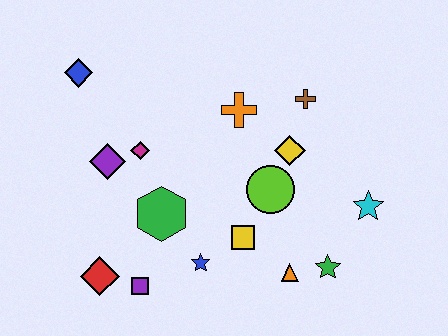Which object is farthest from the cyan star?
The blue diamond is farthest from the cyan star.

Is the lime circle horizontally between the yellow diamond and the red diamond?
Yes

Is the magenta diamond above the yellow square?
Yes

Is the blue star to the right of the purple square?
Yes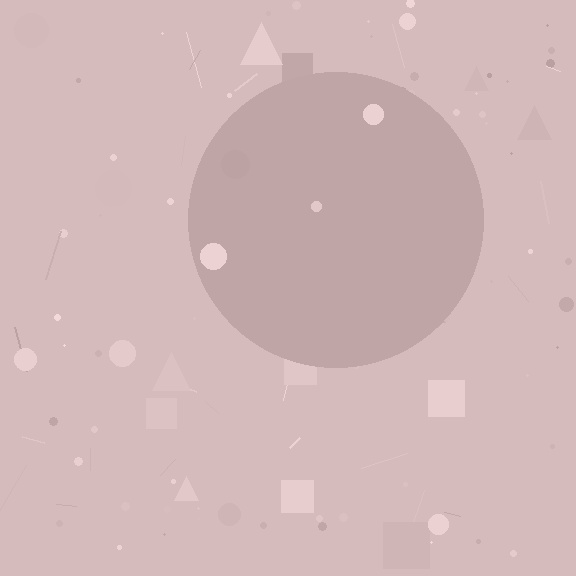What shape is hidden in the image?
A circle is hidden in the image.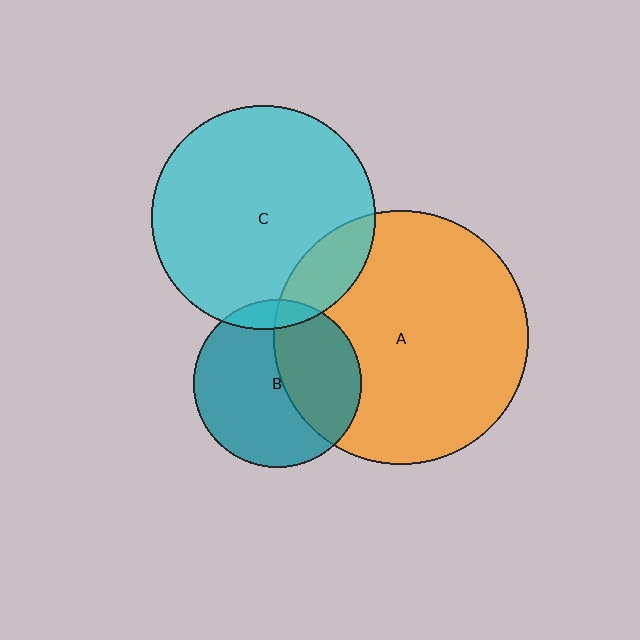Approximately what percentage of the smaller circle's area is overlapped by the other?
Approximately 10%.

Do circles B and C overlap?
Yes.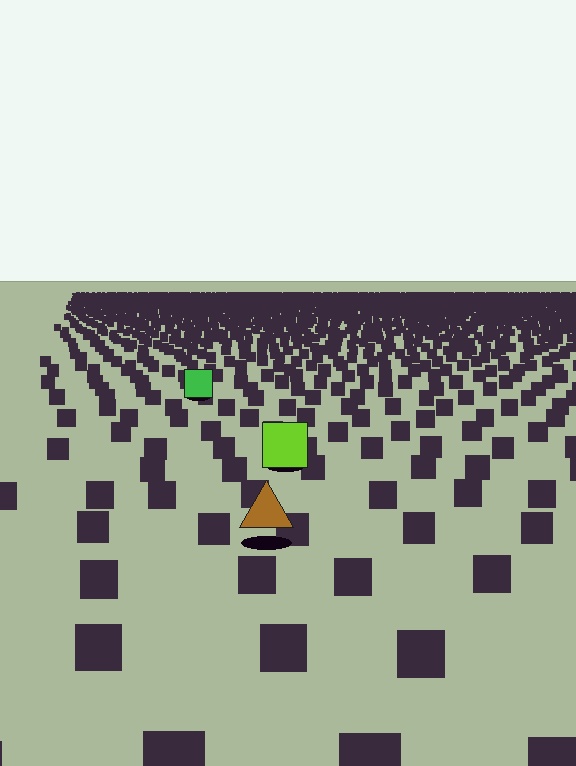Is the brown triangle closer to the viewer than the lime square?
Yes. The brown triangle is closer — you can tell from the texture gradient: the ground texture is coarser near it.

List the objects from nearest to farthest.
From nearest to farthest: the brown triangle, the lime square, the green square.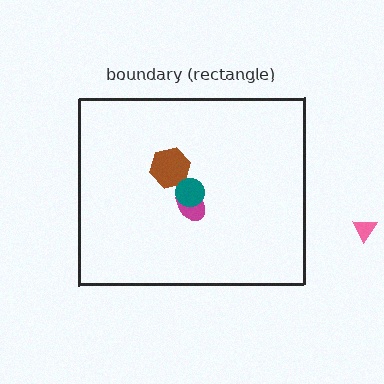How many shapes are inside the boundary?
3 inside, 1 outside.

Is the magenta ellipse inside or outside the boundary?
Inside.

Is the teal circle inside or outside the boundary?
Inside.